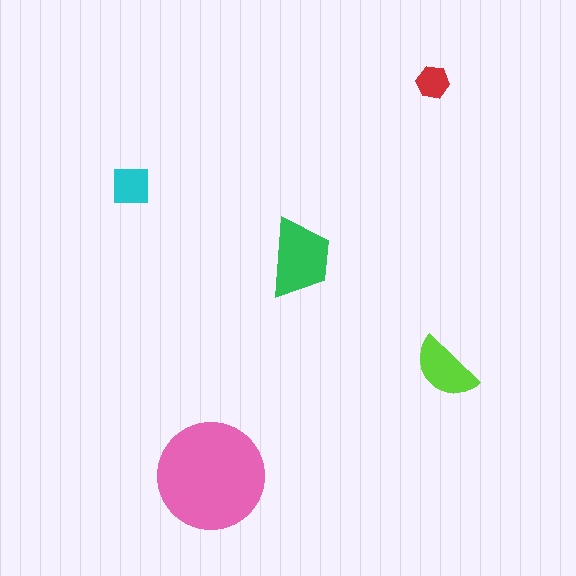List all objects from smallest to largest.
The red hexagon, the cyan square, the lime semicircle, the green trapezoid, the pink circle.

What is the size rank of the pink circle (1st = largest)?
1st.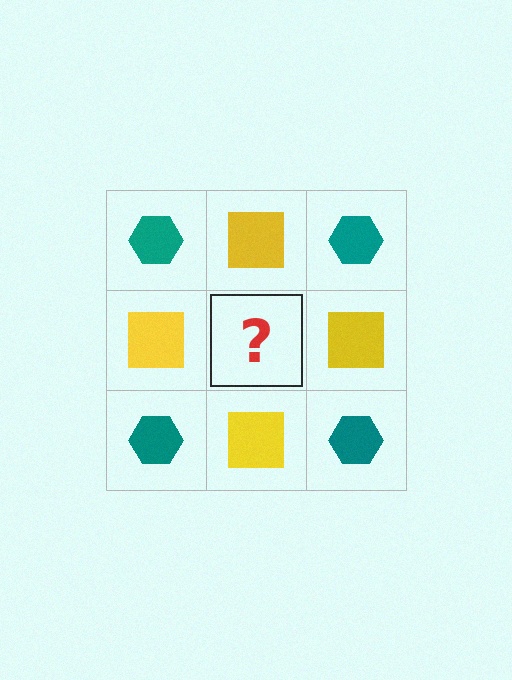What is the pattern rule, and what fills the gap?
The rule is that it alternates teal hexagon and yellow square in a checkerboard pattern. The gap should be filled with a teal hexagon.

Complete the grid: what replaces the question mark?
The question mark should be replaced with a teal hexagon.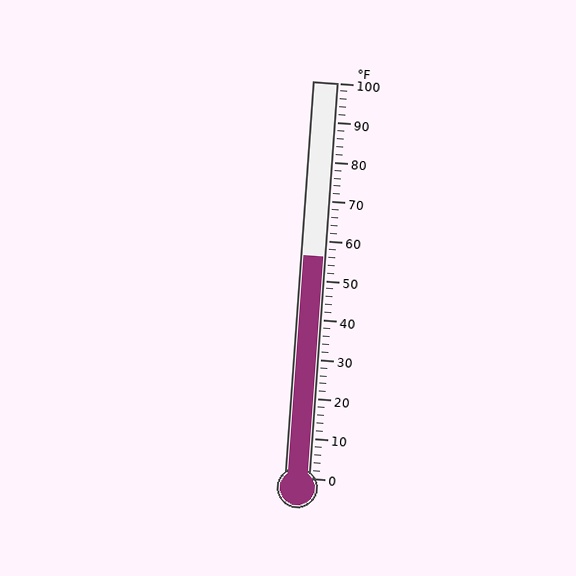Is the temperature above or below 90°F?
The temperature is below 90°F.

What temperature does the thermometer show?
The thermometer shows approximately 56°F.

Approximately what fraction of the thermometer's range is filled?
The thermometer is filled to approximately 55% of its range.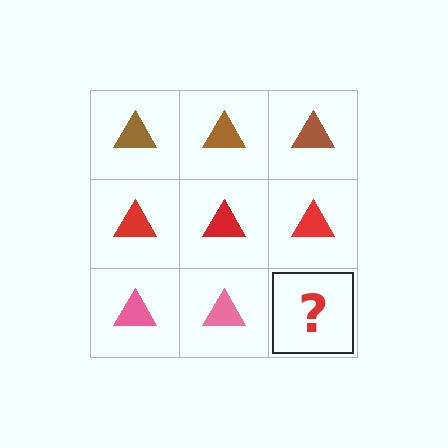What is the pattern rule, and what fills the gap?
The rule is that each row has a consistent color. The gap should be filled with a pink triangle.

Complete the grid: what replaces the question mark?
The question mark should be replaced with a pink triangle.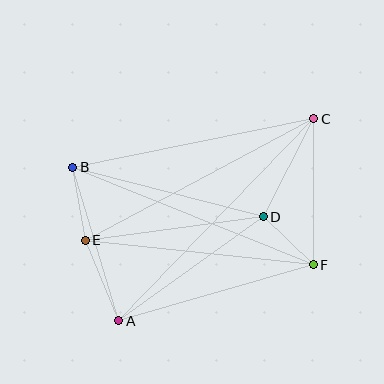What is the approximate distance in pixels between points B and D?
The distance between B and D is approximately 197 pixels.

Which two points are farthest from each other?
Points A and C are farthest from each other.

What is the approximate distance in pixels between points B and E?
The distance between B and E is approximately 74 pixels.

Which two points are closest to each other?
Points D and F are closest to each other.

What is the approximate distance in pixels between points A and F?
The distance between A and F is approximately 202 pixels.